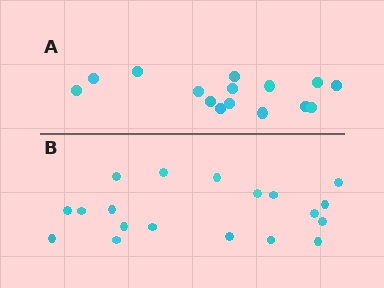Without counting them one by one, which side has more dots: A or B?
Region B (the bottom region) has more dots.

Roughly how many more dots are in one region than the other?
Region B has about 4 more dots than region A.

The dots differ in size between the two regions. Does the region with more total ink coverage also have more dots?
No. Region A has more total ink coverage because its dots are larger, but region B actually contains more individual dots. Total area can be misleading — the number of items is what matters here.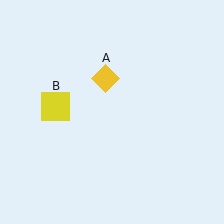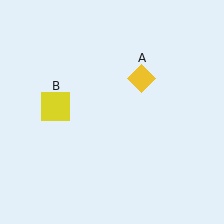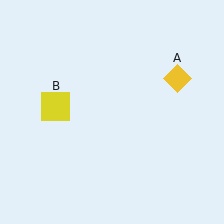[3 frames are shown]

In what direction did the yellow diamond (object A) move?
The yellow diamond (object A) moved right.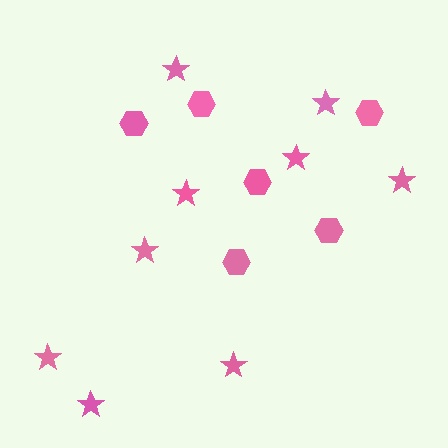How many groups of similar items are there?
There are 2 groups: one group of stars (9) and one group of hexagons (6).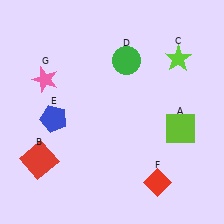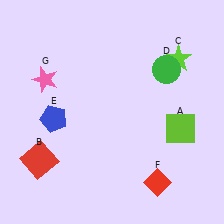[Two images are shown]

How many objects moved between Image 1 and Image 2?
1 object moved between the two images.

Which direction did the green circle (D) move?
The green circle (D) moved right.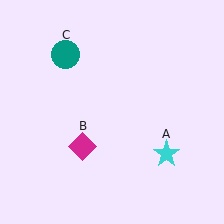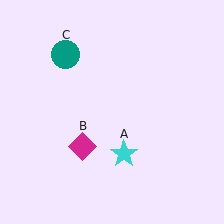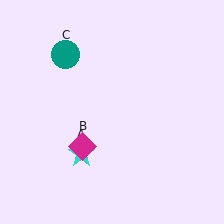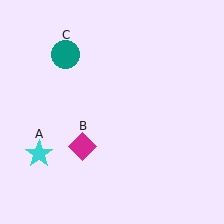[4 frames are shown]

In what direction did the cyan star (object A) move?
The cyan star (object A) moved left.